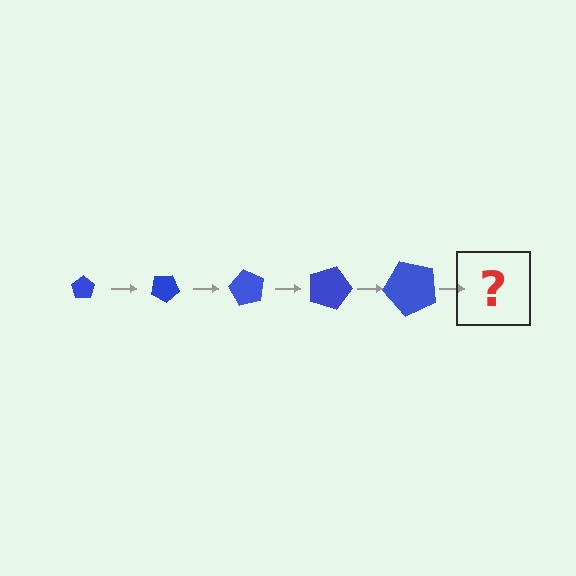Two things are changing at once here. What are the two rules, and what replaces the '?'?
The two rules are that the pentagon grows larger each step and it rotates 30 degrees each step. The '?' should be a pentagon, larger than the previous one and rotated 150 degrees from the start.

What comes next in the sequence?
The next element should be a pentagon, larger than the previous one and rotated 150 degrees from the start.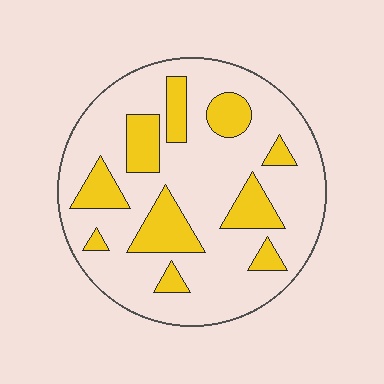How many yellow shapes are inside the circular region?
10.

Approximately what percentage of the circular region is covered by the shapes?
Approximately 25%.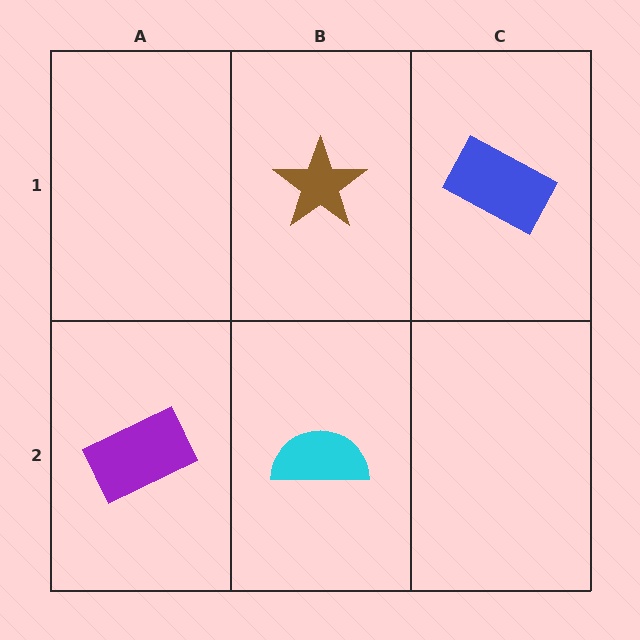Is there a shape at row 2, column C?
No, that cell is empty.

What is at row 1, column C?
A blue rectangle.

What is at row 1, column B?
A brown star.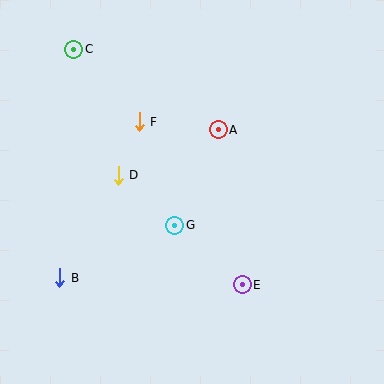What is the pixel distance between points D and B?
The distance between D and B is 118 pixels.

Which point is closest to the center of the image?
Point G at (175, 225) is closest to the center.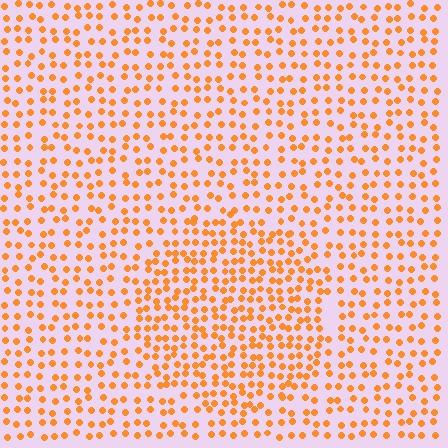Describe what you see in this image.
The image contains small orange elements arranged at two different densities. A circle-shaped region is visible where the elements are more densely packed than the surrounding area.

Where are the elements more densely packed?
The elements are more densely packed inside the circle boundary.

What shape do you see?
I see a circle.